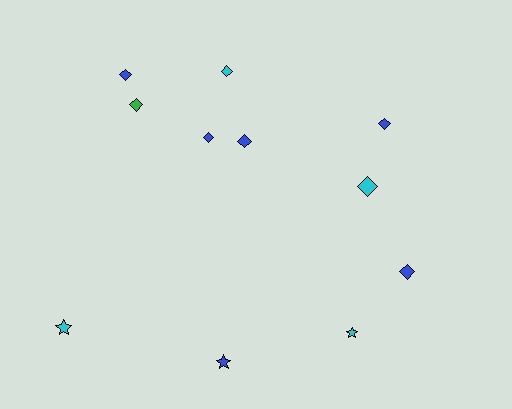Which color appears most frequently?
Blue, with 6 objects.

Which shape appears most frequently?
Diamond, with 8 objects.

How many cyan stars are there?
There are 2 cyan stars.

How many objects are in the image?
There are 11 objects.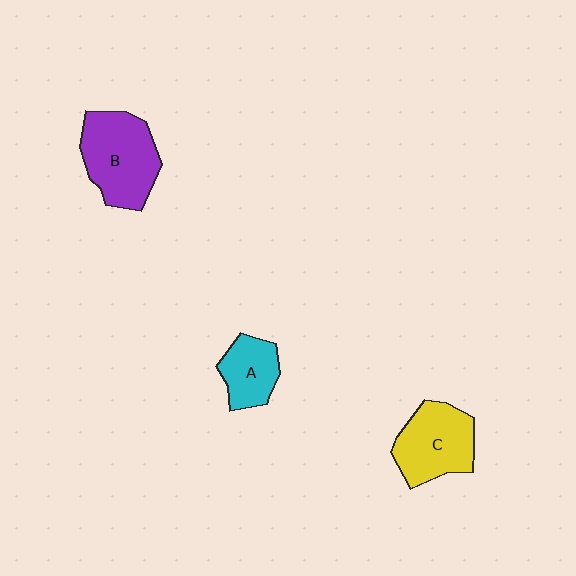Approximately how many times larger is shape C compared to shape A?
Approximately 1.5 times.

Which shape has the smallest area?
Shape A (cyan).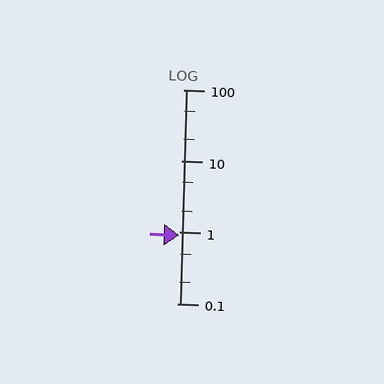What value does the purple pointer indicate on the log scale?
The pointer indicates approximately 0.9.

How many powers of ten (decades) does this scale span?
The scale spans 3 decades, from 0.1 to 100.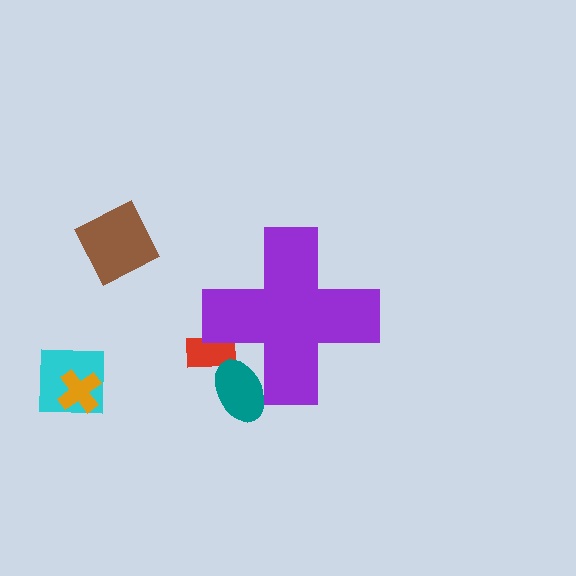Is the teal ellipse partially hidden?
Yes, the teal ellipse is partially hidden behind the purple cross.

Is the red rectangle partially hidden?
Yes, the red rectangle is partially hidden behind the purple cross.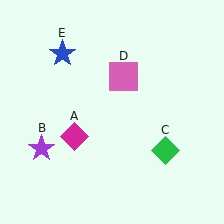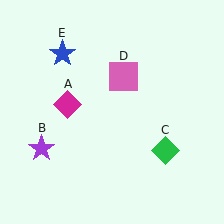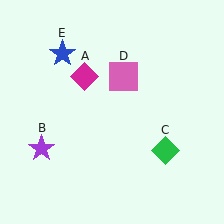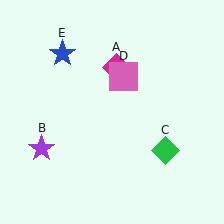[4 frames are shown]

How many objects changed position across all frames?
1 object changed position: magenta diamond (object A).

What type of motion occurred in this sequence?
The magenta diamond (object A) rotated clockwise around the center of the scene.